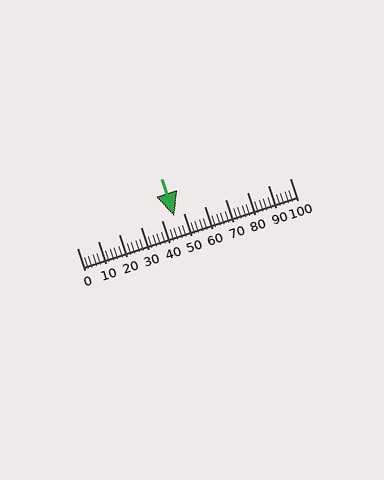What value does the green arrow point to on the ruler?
The green arrow points to approximately 46.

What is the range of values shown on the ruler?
The ruler shows values from 0 to 100.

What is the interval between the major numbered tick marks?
The major tick marks are spaced 10 units apart.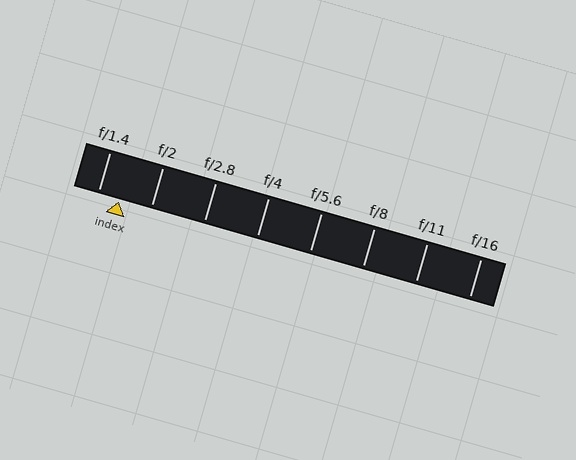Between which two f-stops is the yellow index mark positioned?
The index mark is between f/1.4 and f/2.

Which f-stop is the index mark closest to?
The index mark is closest to f/1.4.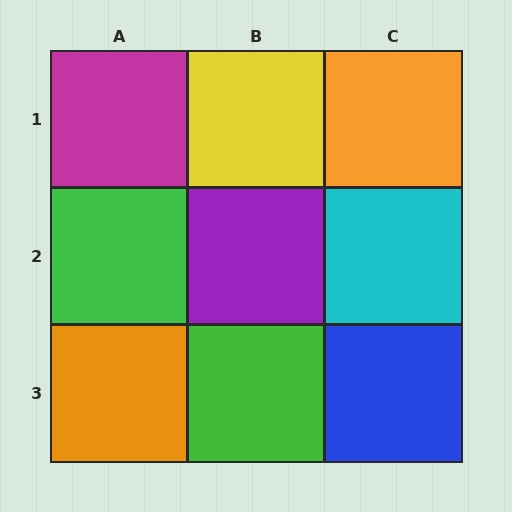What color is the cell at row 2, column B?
Purple.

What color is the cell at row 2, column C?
Cyan.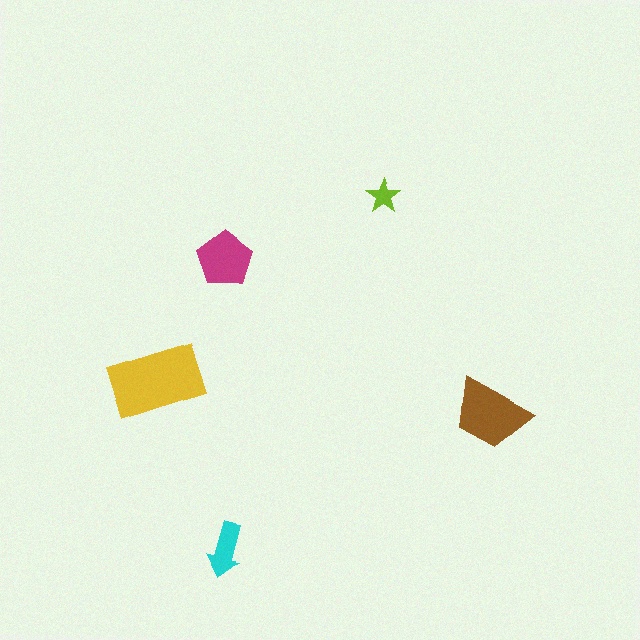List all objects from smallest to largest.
The lime star, the cyan arrow, the magenta pentagon, the brown trapezoid, the yellow rectangle.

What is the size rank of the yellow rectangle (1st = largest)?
1st.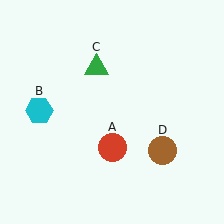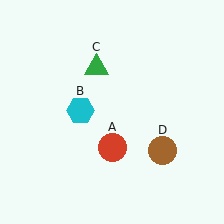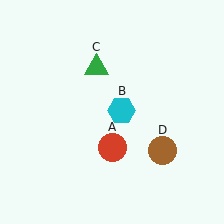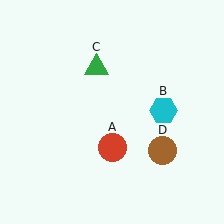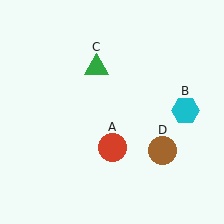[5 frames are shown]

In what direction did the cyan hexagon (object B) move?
The cyan hexagon (object B) moved right.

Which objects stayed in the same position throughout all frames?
Red circle (object A) and green triangle (object C) and brown circle (object D) remained stationary.